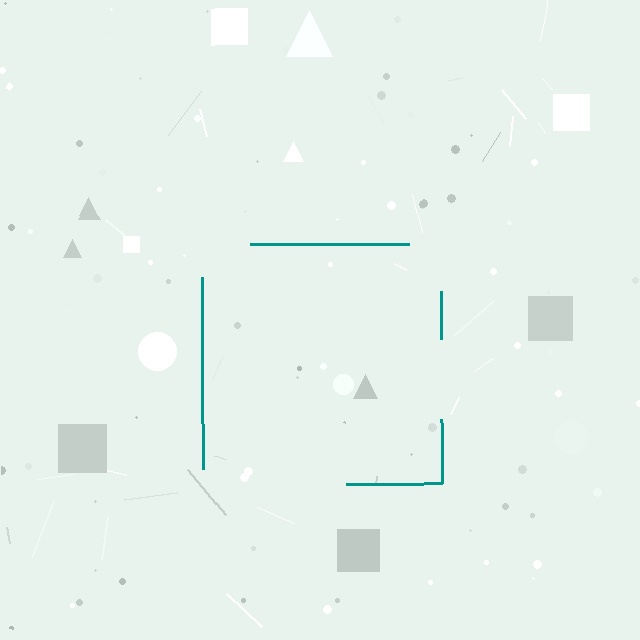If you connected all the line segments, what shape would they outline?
They would outline a square.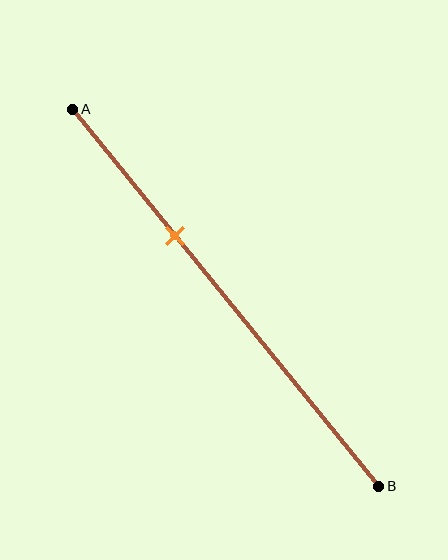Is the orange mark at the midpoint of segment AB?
No, the mark is at about 35% from A, not at the 50% midpoint.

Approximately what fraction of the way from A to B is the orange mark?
The orange mark is approximately 35% of the way from A to B.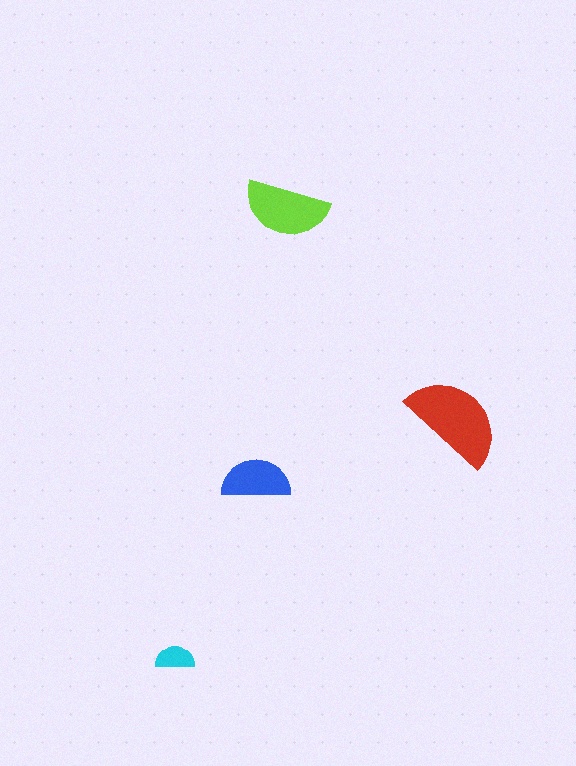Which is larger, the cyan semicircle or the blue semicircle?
The blue one.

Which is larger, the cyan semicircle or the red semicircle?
The red one.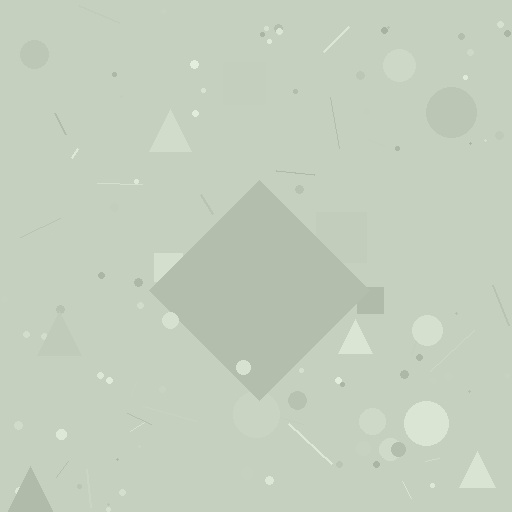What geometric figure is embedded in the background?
A diamond is embedded in the background.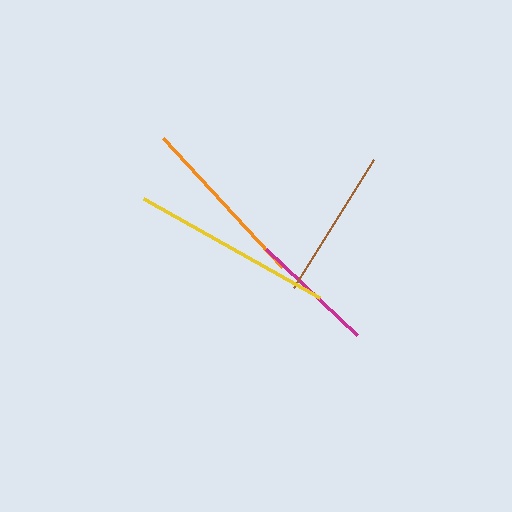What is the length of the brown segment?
The brown segment is approximately 151 pixels long.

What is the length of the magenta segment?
The magenta segment is approximately 125 pixels long.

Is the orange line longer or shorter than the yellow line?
The yellow line is longer than the orange line.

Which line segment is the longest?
The yellow line is the longest at approximately 202 pixels.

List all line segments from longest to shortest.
From longest to shortest: yellow, orange, brown, magenta.